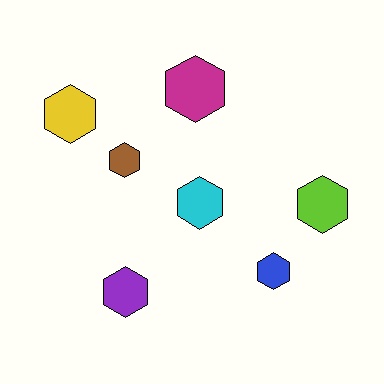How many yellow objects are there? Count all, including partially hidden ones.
There is 1 yellow object.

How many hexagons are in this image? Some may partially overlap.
There are 7 hexagons.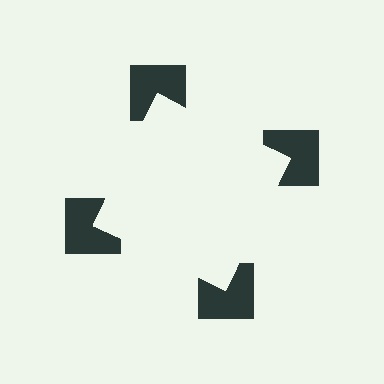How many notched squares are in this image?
There are 4 — one at each vertex of the illusory square.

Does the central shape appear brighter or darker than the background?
It typically appears slightly brighter than the background, even though no actual brightness change is drawn.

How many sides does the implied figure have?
4 sides.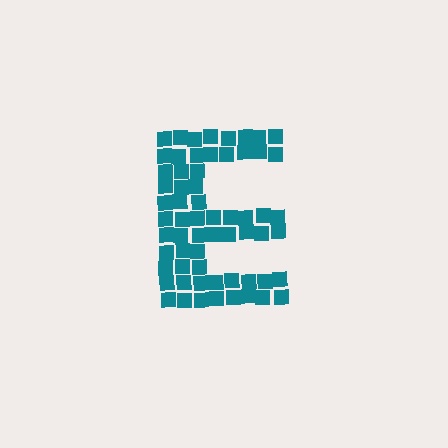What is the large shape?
The large shape is the letter E.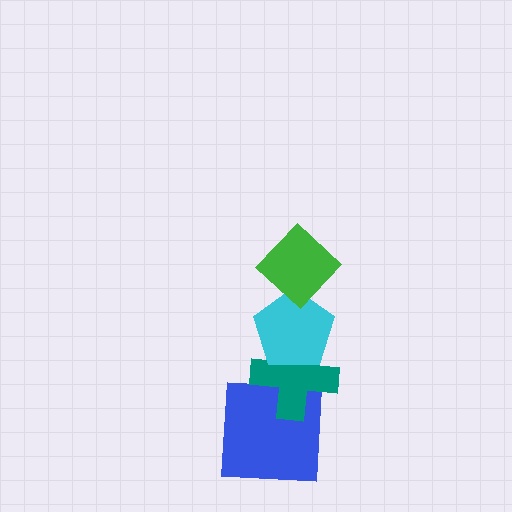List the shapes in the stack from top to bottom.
From top to bottom: the green diamond, the cyan pentagon, the teal cross, the blue square.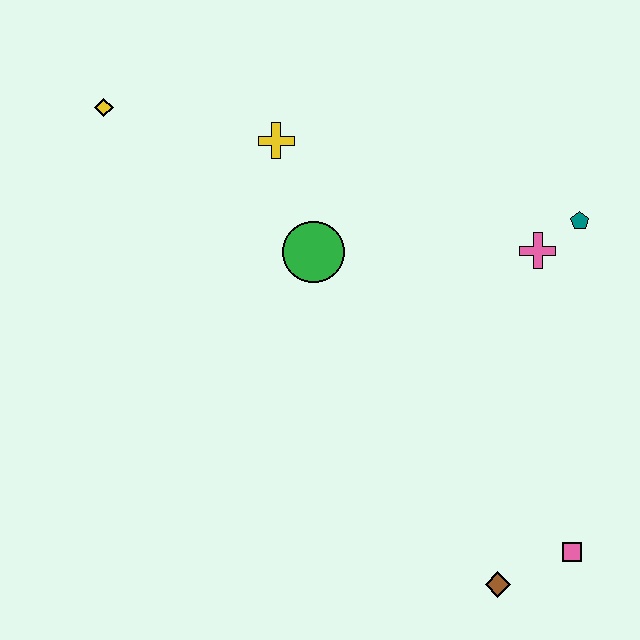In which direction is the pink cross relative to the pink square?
The pink cross is above the pink square.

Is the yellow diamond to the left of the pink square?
Yes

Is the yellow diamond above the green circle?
Yes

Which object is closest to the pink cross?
The teal pentagon is closest to the pink cross.